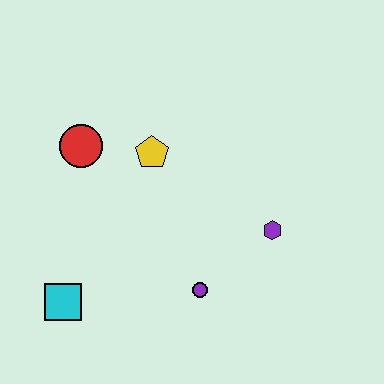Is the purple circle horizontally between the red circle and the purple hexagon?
Yes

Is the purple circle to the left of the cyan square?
No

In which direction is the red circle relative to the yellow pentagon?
The red circle is to the left of the yellow pentagon.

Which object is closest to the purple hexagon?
The purple circle is closest to the purple hexagon.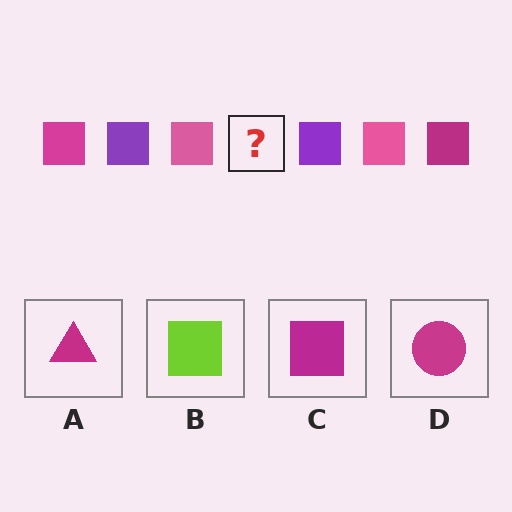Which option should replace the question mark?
Option C.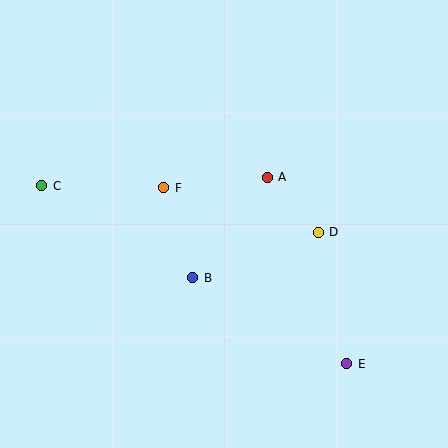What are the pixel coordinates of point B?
Point B is at (193, 278).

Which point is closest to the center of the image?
Point B at (193, 278) is closest to the center.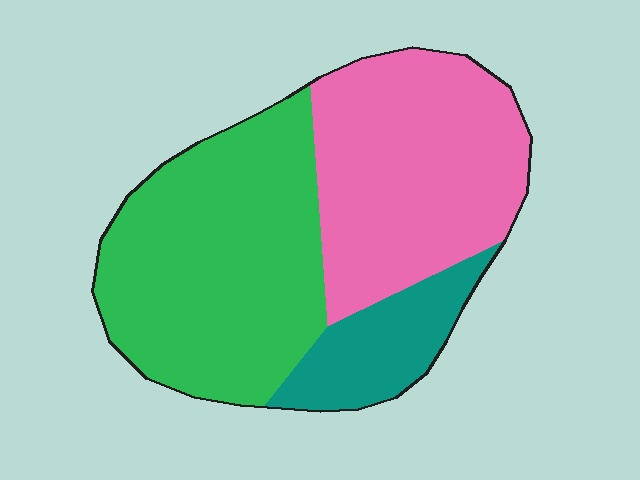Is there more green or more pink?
Green.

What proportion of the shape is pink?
Pink covers around 40% of the shape.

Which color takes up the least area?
Teal, at roughly 15%.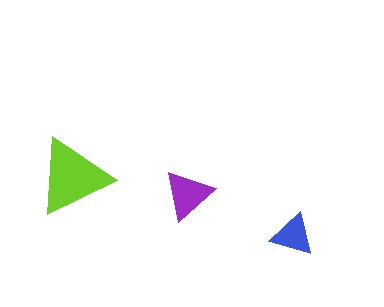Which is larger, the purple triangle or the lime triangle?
The lime one.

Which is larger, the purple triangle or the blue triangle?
The purple one.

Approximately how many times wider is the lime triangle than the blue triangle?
About 2 times wider.